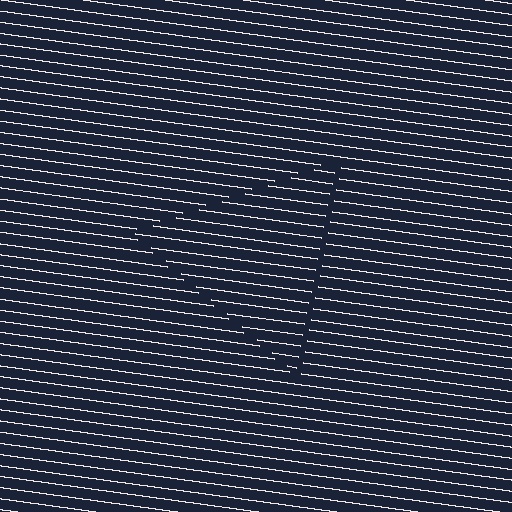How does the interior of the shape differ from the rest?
The interior of the shape contains the same grating, shifted by half a period — the contour is defined by the phase discontinuity where line-ends from the inner and outer gratings abut.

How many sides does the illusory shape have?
3 sides — the line-ends trace a triangle.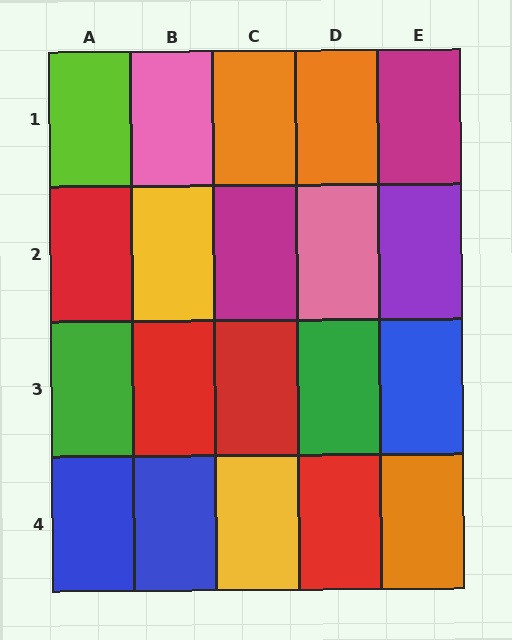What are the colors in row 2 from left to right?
Red, yellow, magenta, pink, purple.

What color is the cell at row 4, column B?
Blue.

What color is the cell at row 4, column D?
Red.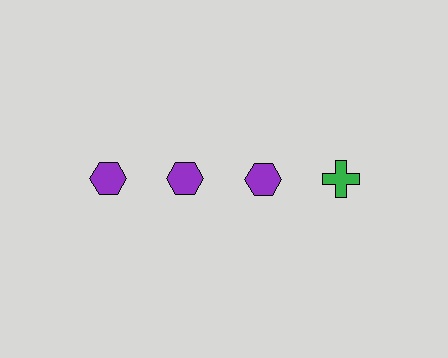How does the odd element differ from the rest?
It differs in both color (green instead of purple) and shape (cross instead of hexagon).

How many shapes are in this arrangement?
There are 4 shapes arranged in a grid pattern.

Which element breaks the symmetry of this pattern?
The green cross in the top row, second from right column breaks the symmetry. All other shapes are purple hexagons.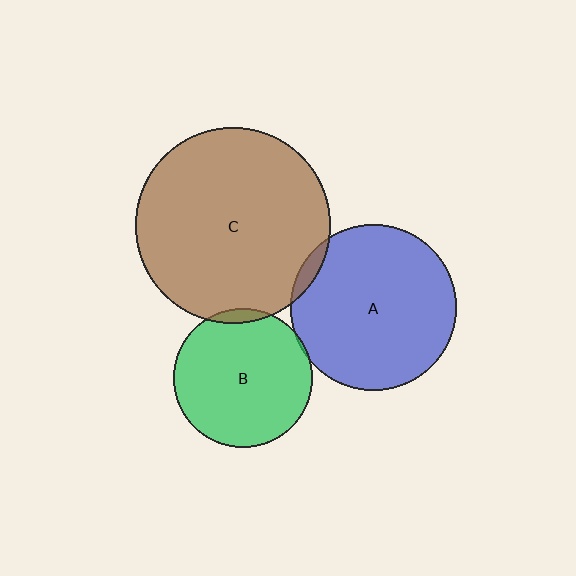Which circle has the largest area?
Circle C (brown).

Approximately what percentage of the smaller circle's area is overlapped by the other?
Approximately 5%.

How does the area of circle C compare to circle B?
Approximately 2.0 times.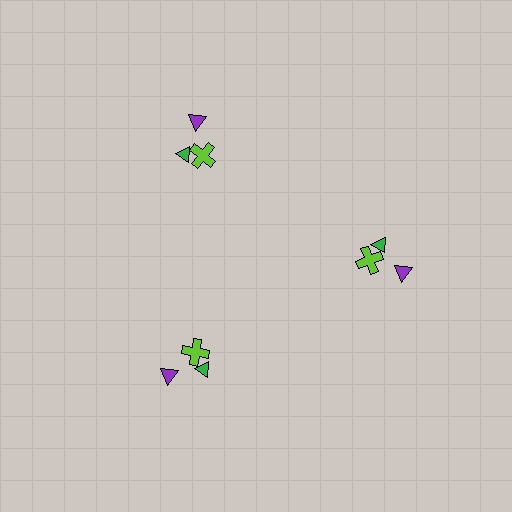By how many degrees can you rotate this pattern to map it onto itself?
The pattern maps onto itself every 120 degrees of rotation.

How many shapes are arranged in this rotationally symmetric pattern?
There are 9 shapes, arranged in 3 groups of 3.